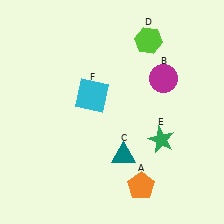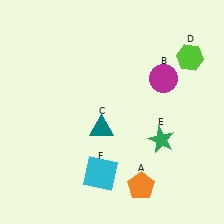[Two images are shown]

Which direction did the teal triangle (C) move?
The teal triangle (C) moved up.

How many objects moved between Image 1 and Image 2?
3 objects moved between the two images.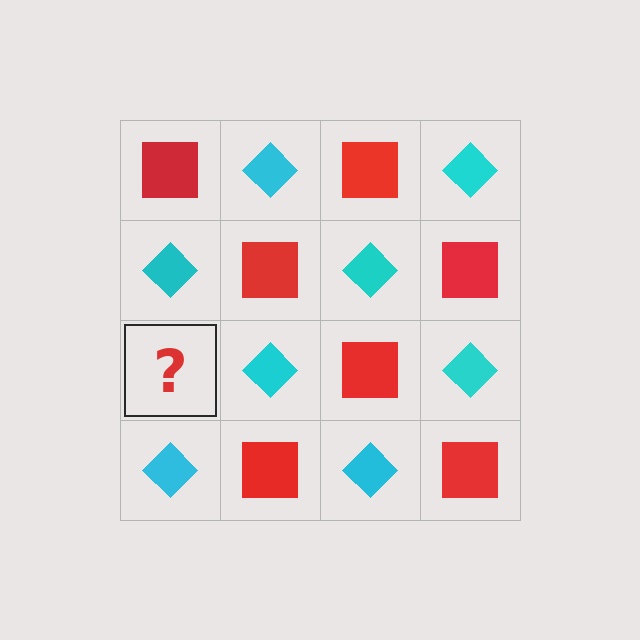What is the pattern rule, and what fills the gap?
The rule is that it alternates red square and cyan diamond in a checkerboard pattern. The gap should be filled with a red square.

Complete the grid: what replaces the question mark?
The question mark should be replaced with a red square.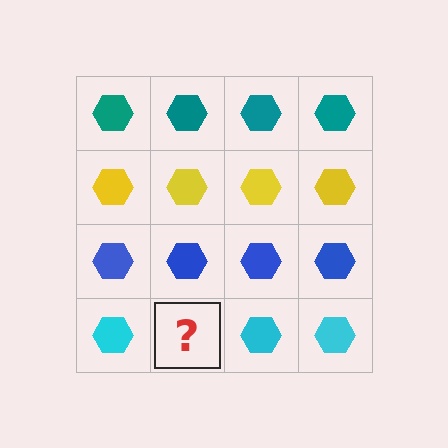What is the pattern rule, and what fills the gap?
The rule is that each row has a consistent color. The gap should be filled with a cyan hexagon.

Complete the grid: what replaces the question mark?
The question mark should be replaced with a cyan hexagon.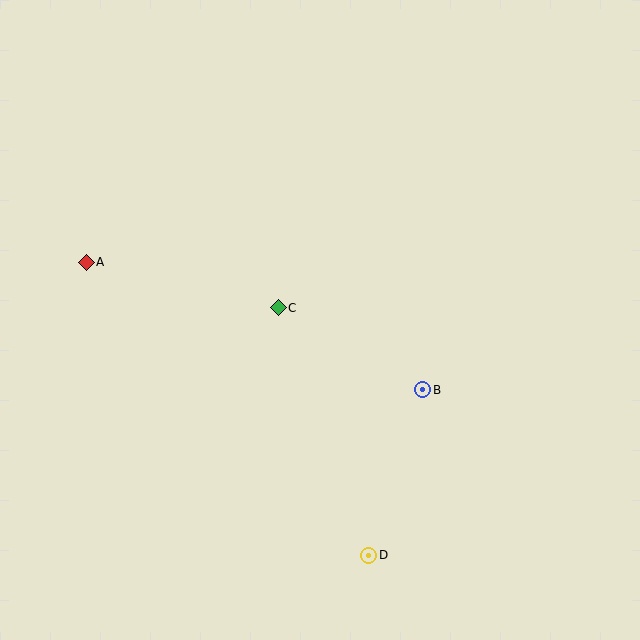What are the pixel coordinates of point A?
Point A is at (86, 262).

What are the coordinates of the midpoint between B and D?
The midpoint between B and D is at (396, 472).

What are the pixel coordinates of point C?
Point C is at (278, 308).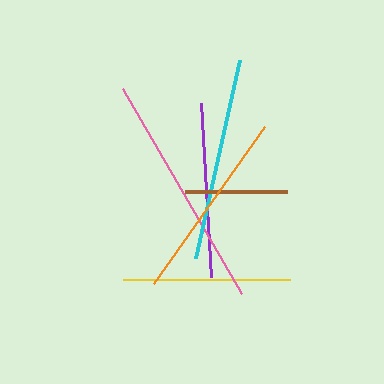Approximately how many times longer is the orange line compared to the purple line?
The orange line is approximately 1.1 times the length of the purple line.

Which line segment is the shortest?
The brown line is the shortest at approximately 103 pixels.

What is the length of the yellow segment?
The yellow segment is approximately 166 pixels long.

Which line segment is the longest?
The pink line is the longest at approximately 237 pixels.